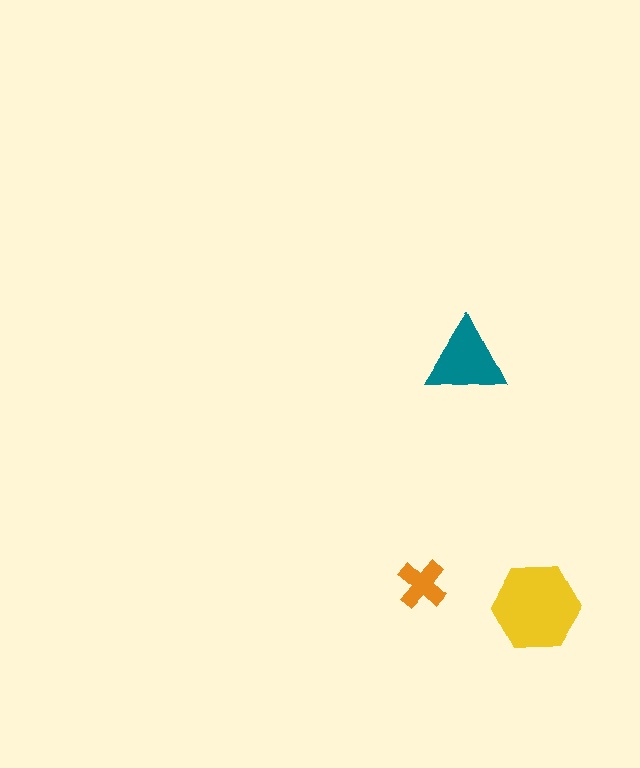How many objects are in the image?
There are 3 objects in the image.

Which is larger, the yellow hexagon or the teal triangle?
The yellow hexagon.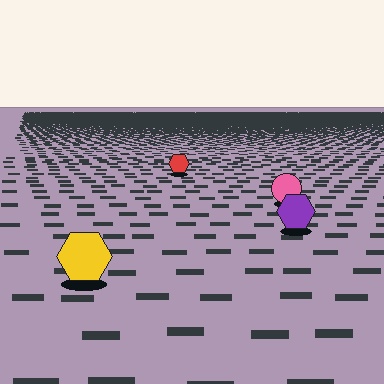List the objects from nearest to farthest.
From nearest to farthest: the yellow hexagon, the purple hexagon, the pink circle, the red hexagon.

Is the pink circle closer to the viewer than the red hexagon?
Yes. The pink circle is closer — you can tell from the texture gradient: the ground texture is coarser near it.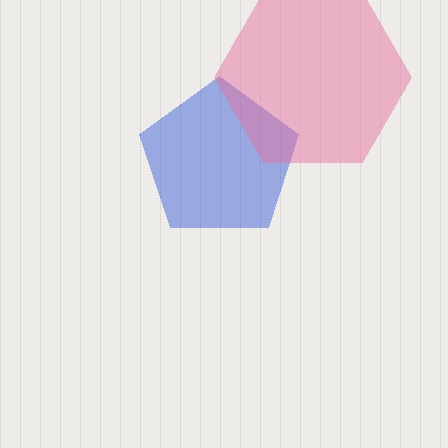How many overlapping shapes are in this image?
There are 2 overlapping shapes in the image.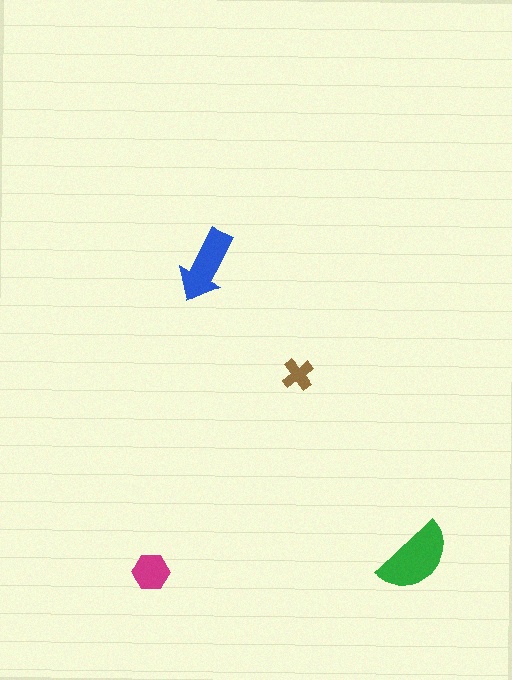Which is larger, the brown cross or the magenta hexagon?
The magenta hexagon.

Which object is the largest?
The green semicircle.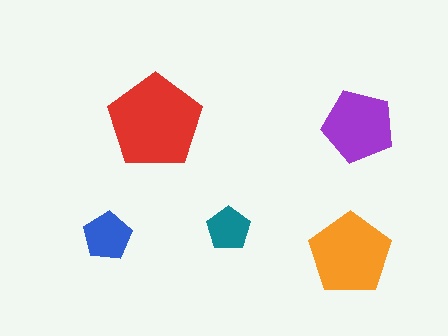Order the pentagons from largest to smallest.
the red one, the orange one, the purple one, the blue one, the teal one.